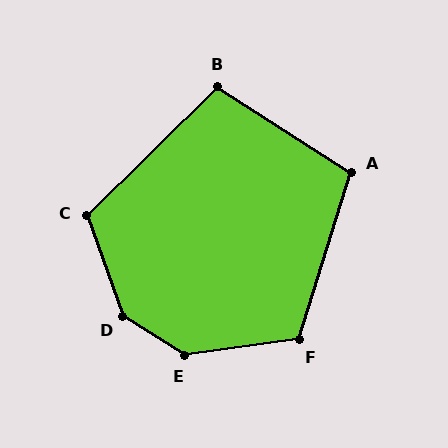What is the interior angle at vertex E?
Approximately 140 degrees (obtuse).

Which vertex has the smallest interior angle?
B, at approximately 103 degrees.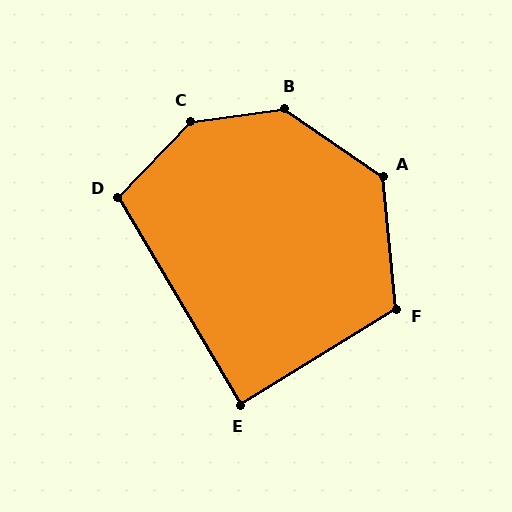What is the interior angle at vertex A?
Approximately 130 degrees (obtuse).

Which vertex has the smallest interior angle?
E, at approximately 89 degrees.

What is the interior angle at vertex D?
Approximately 106 degrees (obtuse).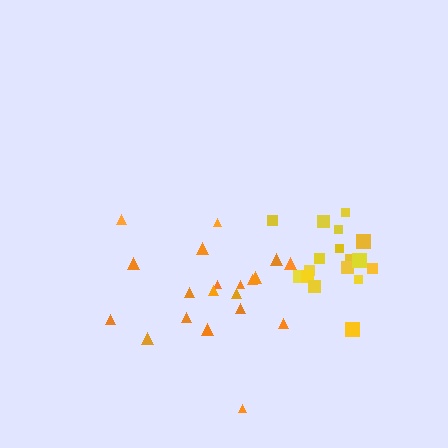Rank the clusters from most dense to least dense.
yellow, orange.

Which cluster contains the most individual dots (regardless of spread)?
Orange (20).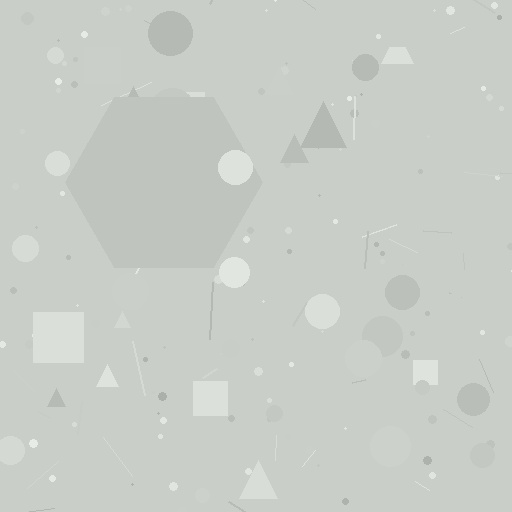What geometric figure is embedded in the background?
A hexagon is embedded in the background.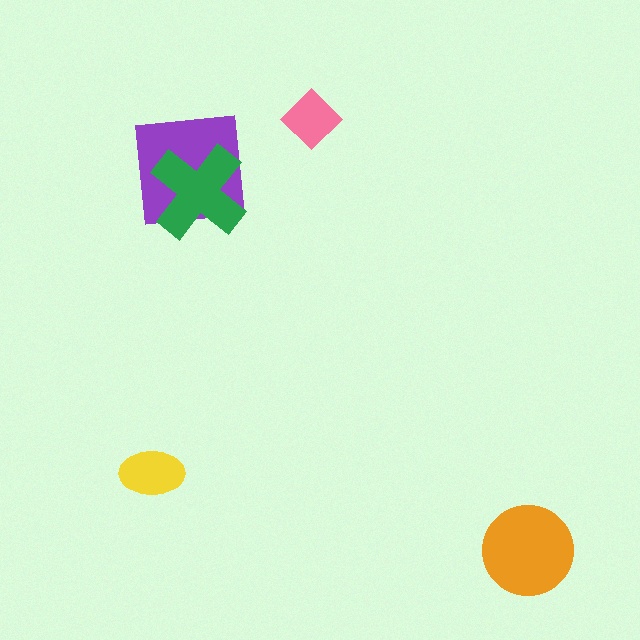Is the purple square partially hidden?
Yes, it is partially covered by another shape.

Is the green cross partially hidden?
No, no other shape covers it.